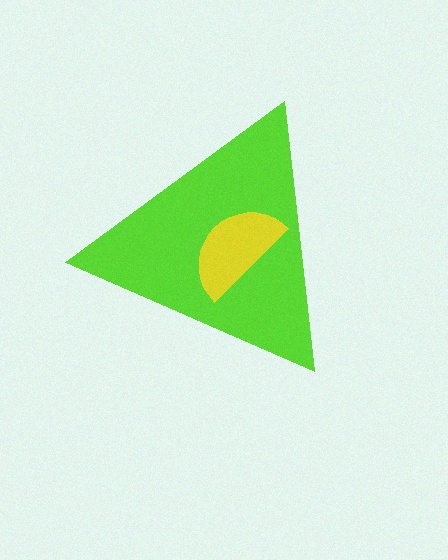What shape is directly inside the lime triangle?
The yellow semicircle.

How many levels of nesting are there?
2.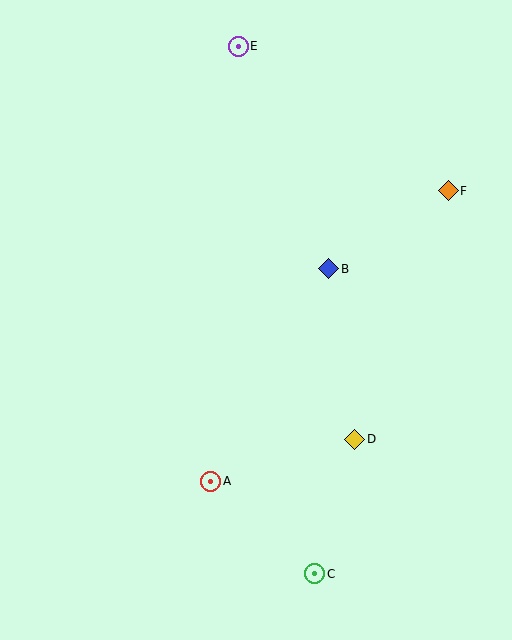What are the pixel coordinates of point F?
Point F is at (448, 191).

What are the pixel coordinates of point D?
Point D is at (355, 439).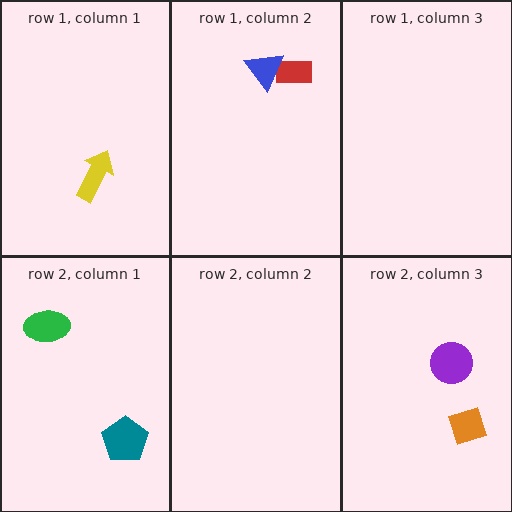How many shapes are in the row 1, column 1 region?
1.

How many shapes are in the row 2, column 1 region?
2.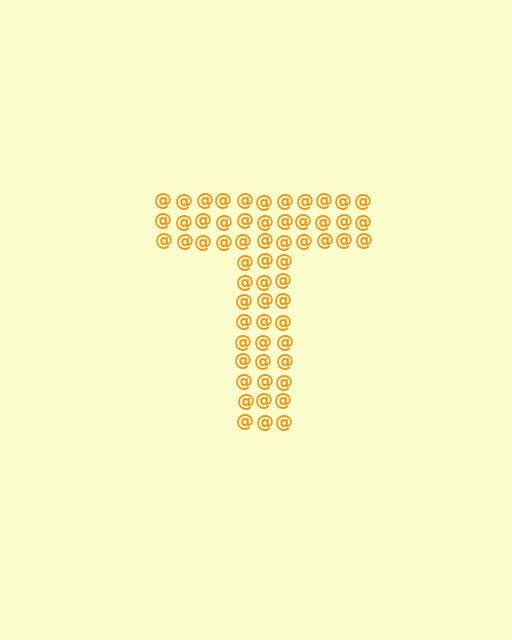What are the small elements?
The small elements are at signs.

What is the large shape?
The large shape is the letter T.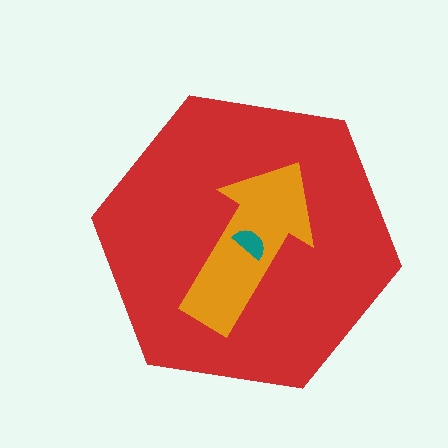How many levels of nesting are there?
3.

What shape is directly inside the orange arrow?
The teal semicircle.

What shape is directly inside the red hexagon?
The orange arrow.